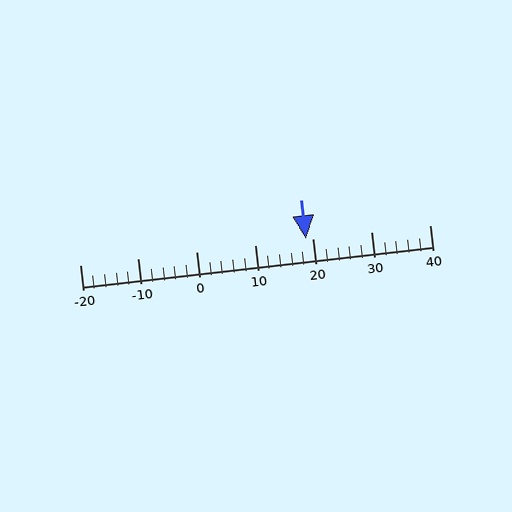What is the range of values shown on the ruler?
The ruler shows values from -20 to 40.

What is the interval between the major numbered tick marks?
The major tick marks are spaced 10 units apart.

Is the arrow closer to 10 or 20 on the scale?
The arrow is closer to 20.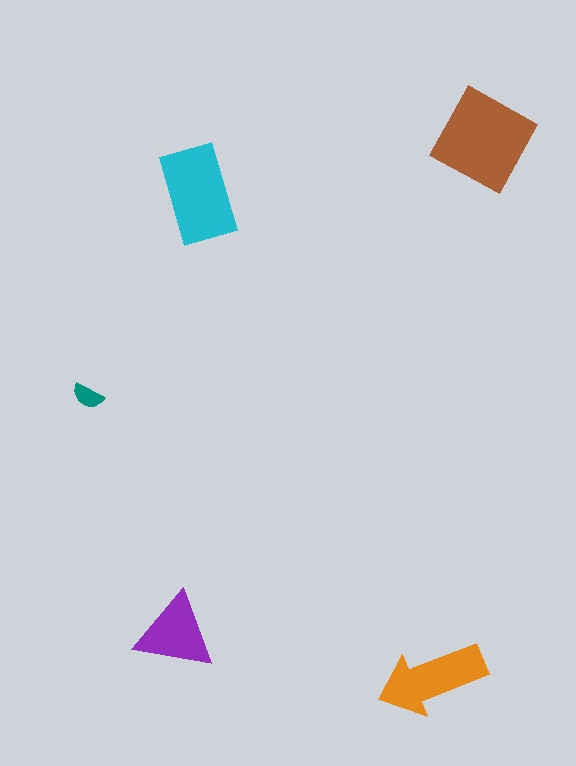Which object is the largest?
The brown square.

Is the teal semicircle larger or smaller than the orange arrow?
Smaller.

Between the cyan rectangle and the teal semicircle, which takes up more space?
The cyan rectangle.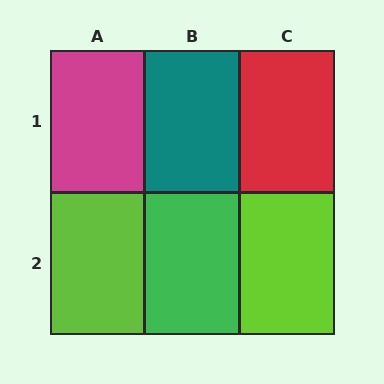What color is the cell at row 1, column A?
Magenta.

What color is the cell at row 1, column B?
Teal.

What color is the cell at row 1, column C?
Red.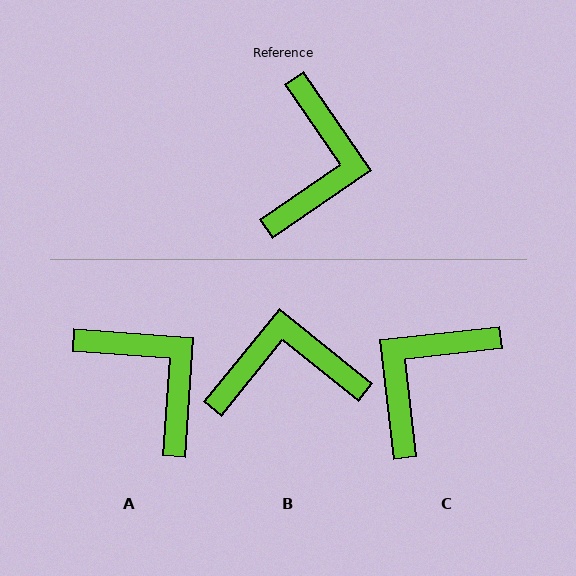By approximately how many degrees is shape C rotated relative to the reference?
Approximately 152 degrees counter-clockwise.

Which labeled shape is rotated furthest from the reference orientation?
C, about 152 degrees away.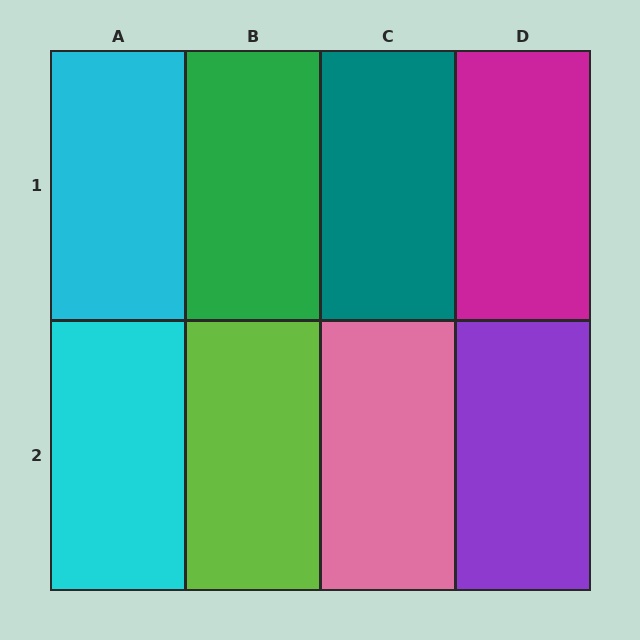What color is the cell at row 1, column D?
Magenta.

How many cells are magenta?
1 cell is magenta.